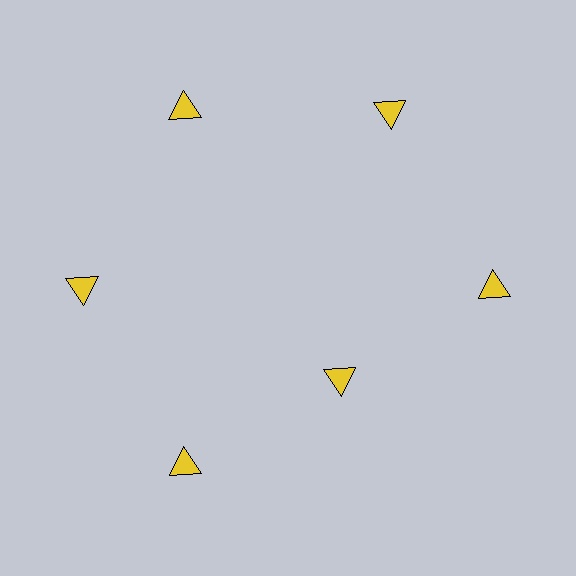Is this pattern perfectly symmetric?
No. The 6 yellow triangles are arranged in a ring, but one element near the 5 o'clock position is pulled inward toward the center, breaking the 6-fold rotational symmetry.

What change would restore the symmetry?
The symmetry would be restored by moving it outward, back onto the ring so that all 6 triangles sit at equal angles and equal distance from the center.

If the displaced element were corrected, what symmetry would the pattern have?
It would have 6-fold rotational symmetry — the pattern would map onto itself every 60 degrees.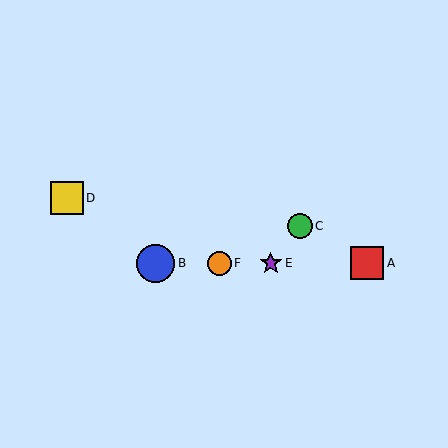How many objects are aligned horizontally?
4 objects (A, B, E, F) are aligned horizontally.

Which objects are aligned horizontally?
Objects A, B, E, F are aligned horizontally.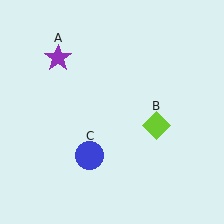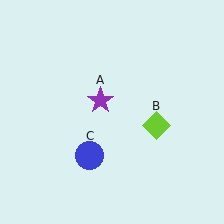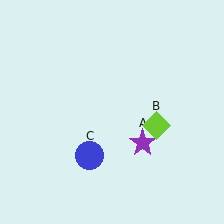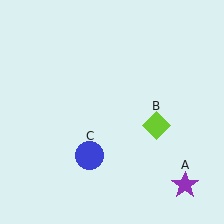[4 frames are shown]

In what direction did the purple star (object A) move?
The purple star (object A) moved down and to the right.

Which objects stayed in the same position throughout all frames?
Lime diamond (object B) and blue circle (object C) remained stationary.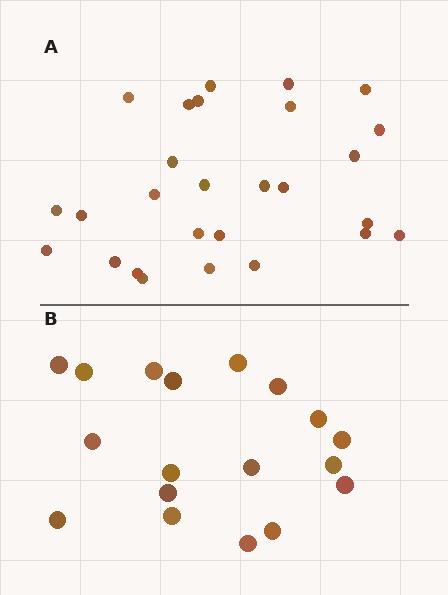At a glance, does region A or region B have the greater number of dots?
Region A (the top region) has more dots.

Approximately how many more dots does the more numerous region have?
Region A has roughly 8 or so more dots than region B.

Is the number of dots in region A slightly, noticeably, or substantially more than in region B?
Region A has substantially more. The ratio is roughly 1.5 to 1.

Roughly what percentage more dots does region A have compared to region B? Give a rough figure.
About 50% more.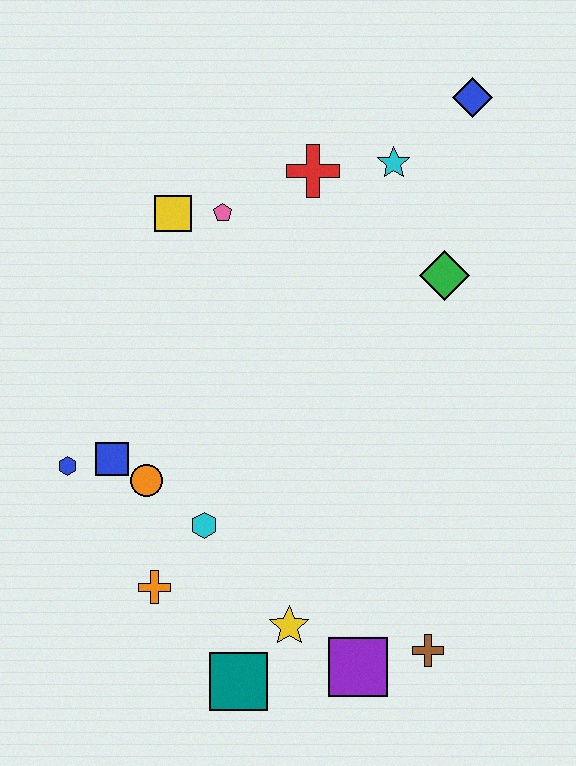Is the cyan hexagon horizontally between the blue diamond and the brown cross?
No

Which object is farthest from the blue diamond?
The teal square is farthest from the blue diamond.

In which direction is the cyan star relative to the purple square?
The cyan star is above the purple square.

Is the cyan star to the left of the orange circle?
No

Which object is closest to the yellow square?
The pink pentagon is closest to the yellow square.